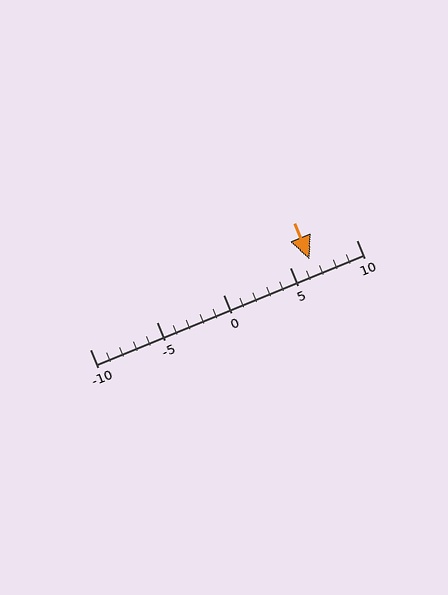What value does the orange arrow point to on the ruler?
The orange arrow points to approximately 6.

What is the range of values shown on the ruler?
The ruler shows values from -10 to 10.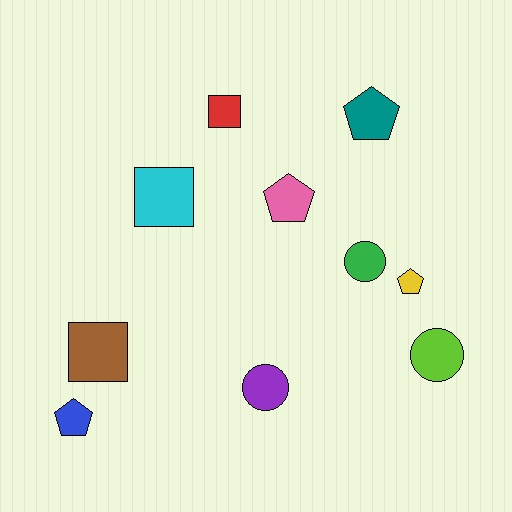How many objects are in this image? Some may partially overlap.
There are 10 objects.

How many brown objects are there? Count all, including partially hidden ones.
There is 1 brown object.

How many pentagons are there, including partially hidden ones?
There are 4 pentagons.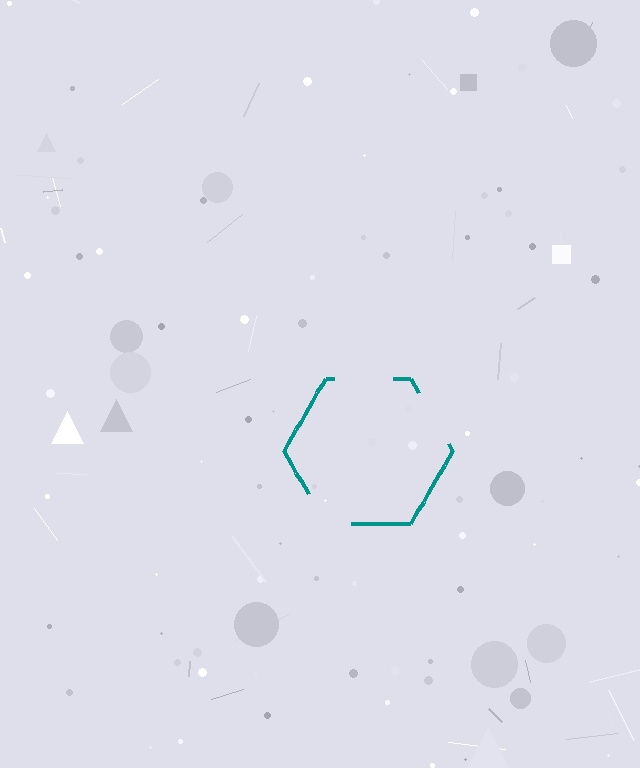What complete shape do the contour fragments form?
The contour fragments form a hexagon.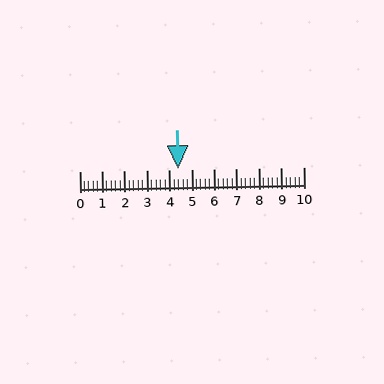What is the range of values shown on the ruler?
The ruler shows values from 0 to 10.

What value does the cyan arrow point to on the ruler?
The cyan arrow points to approximately 4.4.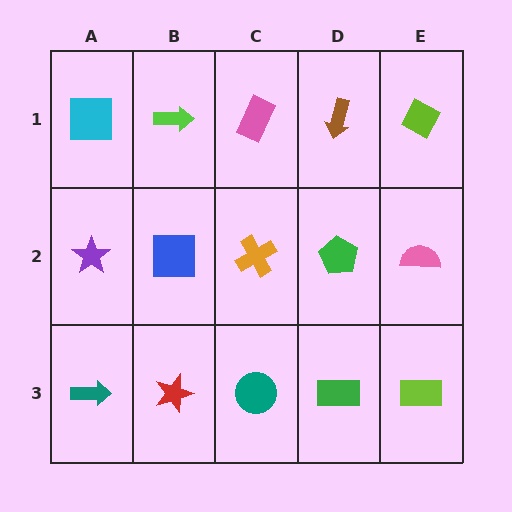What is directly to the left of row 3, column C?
A red star.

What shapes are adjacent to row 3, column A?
A purple star (row 2, column A), a red star (row 3, column B).